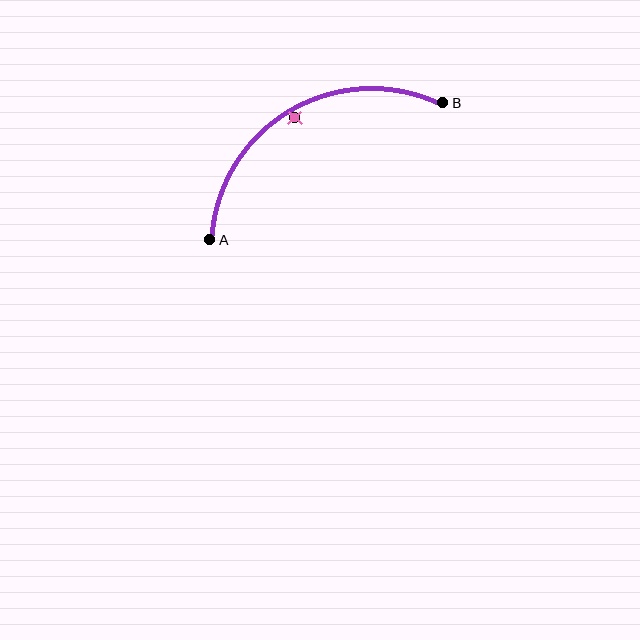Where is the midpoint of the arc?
The arc midpoint is the point on the curve farthest from the straight line joining A and B. It sits above that line.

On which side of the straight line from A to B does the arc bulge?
The arc bulges above the straight line connecting A and B.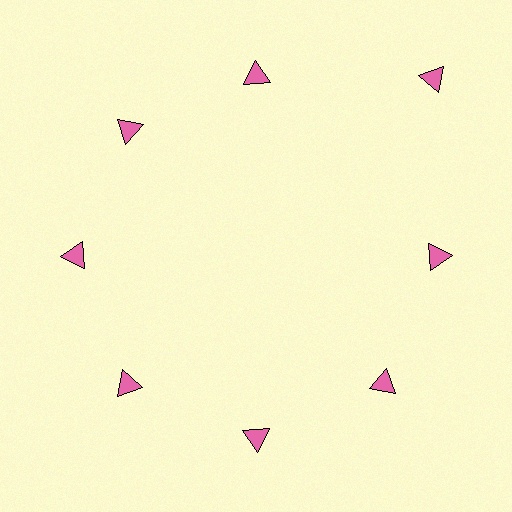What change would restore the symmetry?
The symmetry would be restored by moving it inward, back onto the ring so that all 8 triangles sit at equal angles and equal distance from the center.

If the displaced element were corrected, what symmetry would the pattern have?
It would have 8-fold rotational symmetry — the pattern would map onto itself every 45 degrees.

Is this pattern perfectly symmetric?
No. The 8 pink triangles are arranged in a ring, but one element near the 2 o'clock position is pushed outward from the center, breaking the 8-fold rotational symmetry.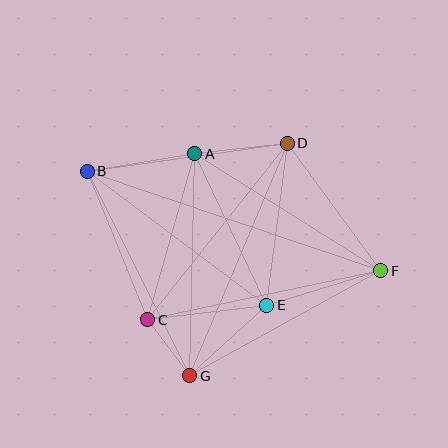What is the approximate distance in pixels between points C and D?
The distance between C and D is approximately 225 pixels.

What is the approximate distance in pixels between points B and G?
The distance between B and G is approximately 229 pixels.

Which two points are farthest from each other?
Points B and F are farthest from each other.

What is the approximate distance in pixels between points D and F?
The distance between D and F is approximately 158 pixels.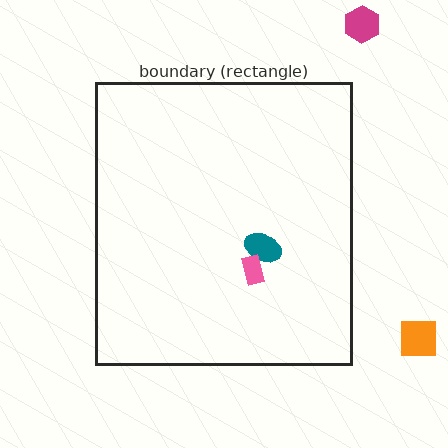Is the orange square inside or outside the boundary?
Outside.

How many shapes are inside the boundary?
2 inside, 2 outside.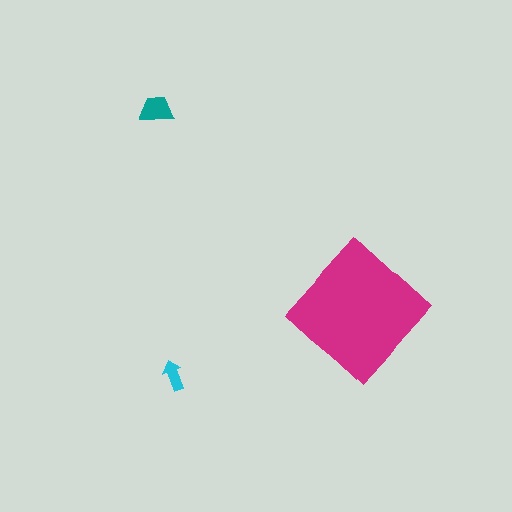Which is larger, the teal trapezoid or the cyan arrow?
The teal trapezoid.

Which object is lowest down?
The cyan arrow is bottommost.